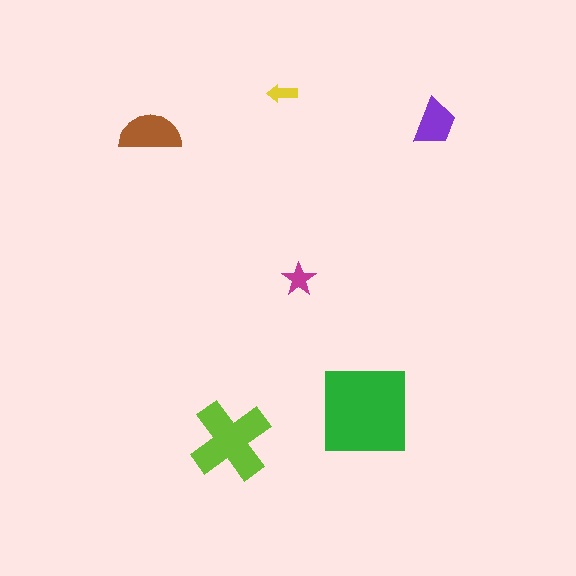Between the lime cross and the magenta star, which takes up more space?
The lime cross.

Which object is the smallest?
The yellow arrow.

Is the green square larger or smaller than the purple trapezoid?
Larger.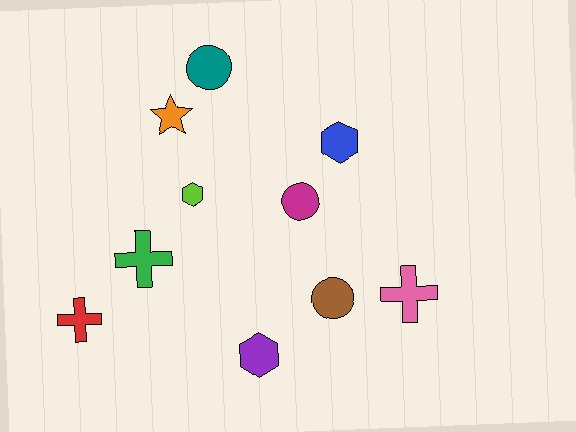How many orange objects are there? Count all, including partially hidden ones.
There is 1 orange object.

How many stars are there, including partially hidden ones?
There is 1 star.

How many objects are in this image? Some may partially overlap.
There are 10 objects.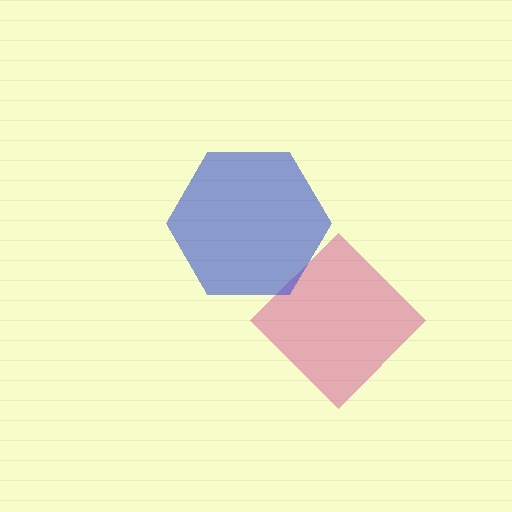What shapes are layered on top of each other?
The layered shapes are: a magenta diamond, a blue hexagon.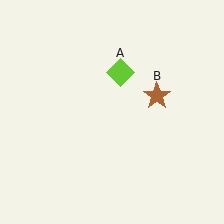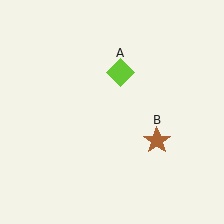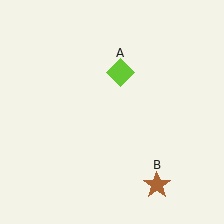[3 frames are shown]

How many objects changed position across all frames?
1 object changed position: brown star (object B).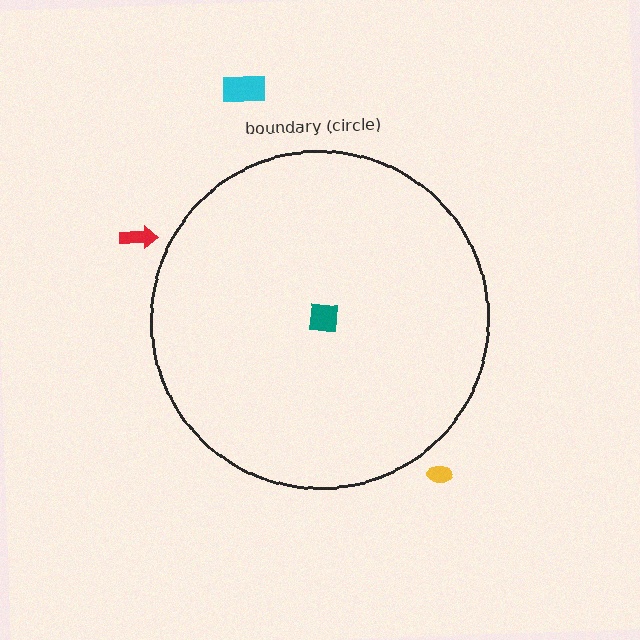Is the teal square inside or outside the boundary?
Inside.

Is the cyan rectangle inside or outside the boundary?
Outside.